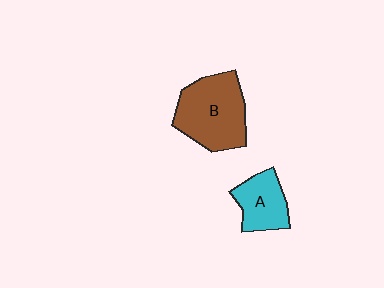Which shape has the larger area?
Shape B (brown).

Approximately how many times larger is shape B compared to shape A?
Approximately 1.7 times.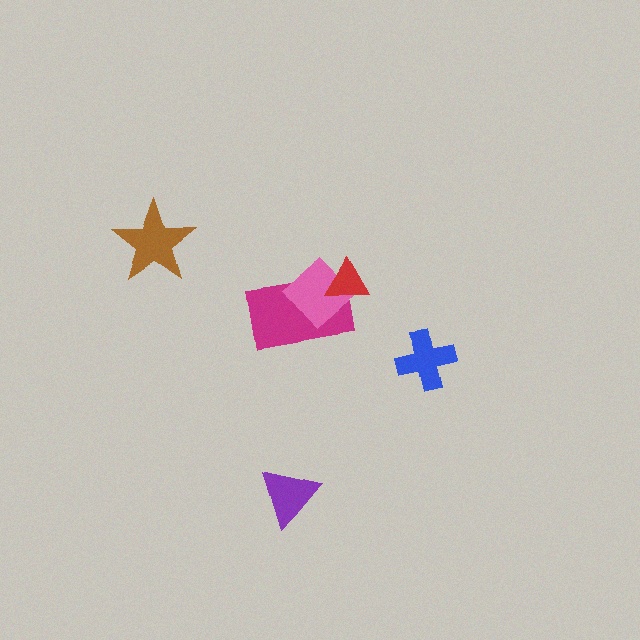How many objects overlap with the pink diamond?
2 objects overlap with the pink diamond.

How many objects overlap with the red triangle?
2 objects overlap with the red triangle.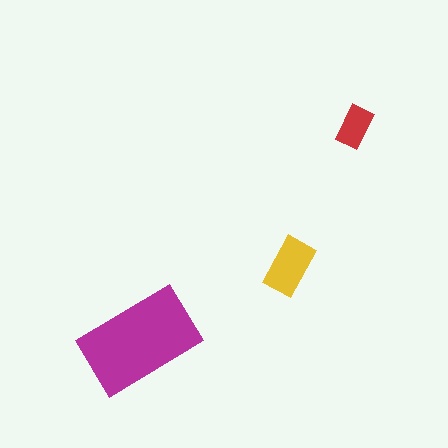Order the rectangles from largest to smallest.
the magenta one, the yellow one, the red one.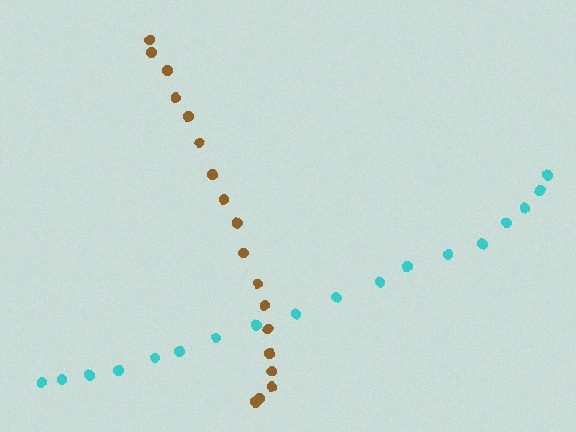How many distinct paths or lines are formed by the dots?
There are 2 distinct paths.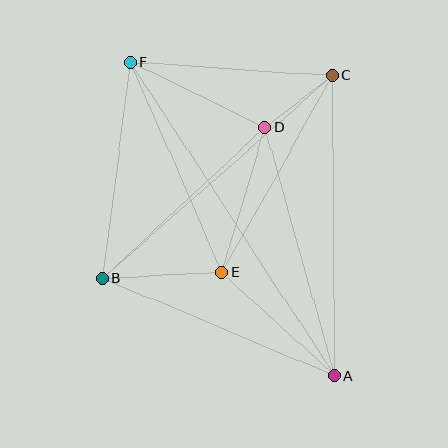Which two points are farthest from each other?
Points A and F are farthest from each other.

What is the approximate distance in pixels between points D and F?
The distance between D and F is approximately 150 pixels.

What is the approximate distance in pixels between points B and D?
The distance between B and D is approximately 222 pixels.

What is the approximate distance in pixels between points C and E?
The distance between C and E is approximately 225 pixels.